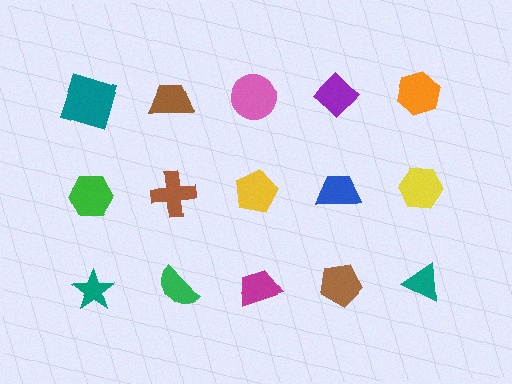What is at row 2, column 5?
A yellow hexagon.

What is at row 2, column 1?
A green hexagon.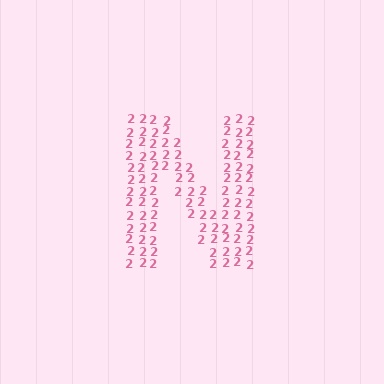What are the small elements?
The small elements are digit 2's.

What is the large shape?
The large shape is the letter N.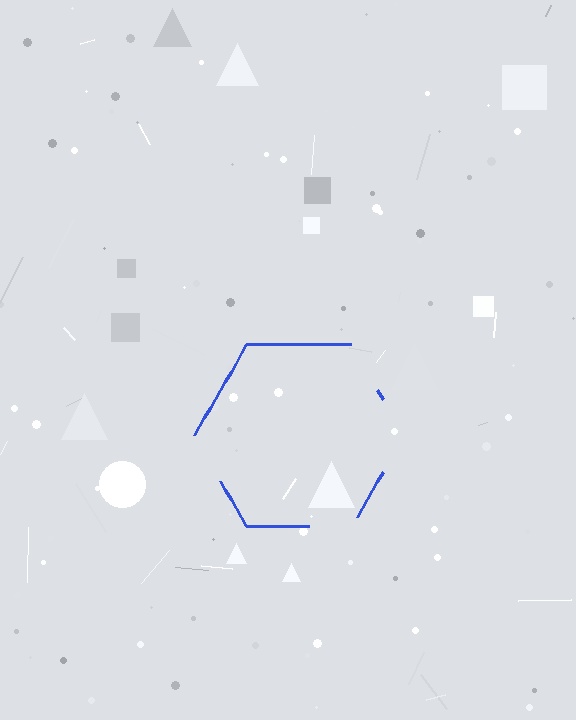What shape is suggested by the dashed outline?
The dashed outline suggests a hexagon.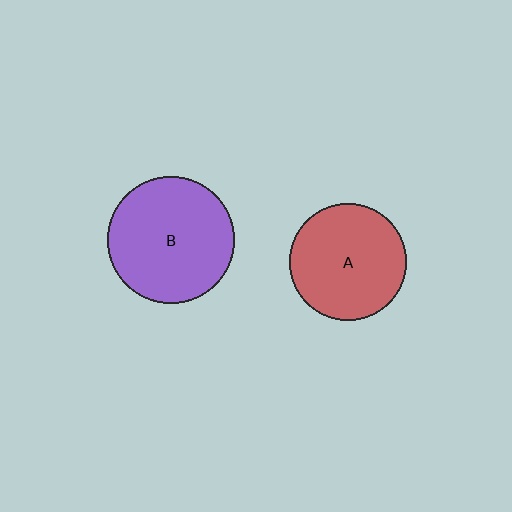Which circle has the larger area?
Circle B (purple).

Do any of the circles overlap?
No, none of the circles overlap.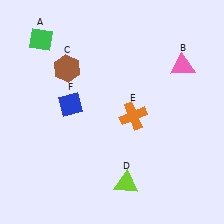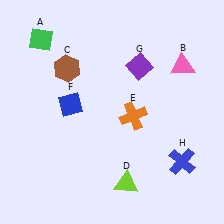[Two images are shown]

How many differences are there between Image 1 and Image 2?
There are 2 differences between the two images.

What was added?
A purple diamond (G), a blue cross (H) were added in Image 2.